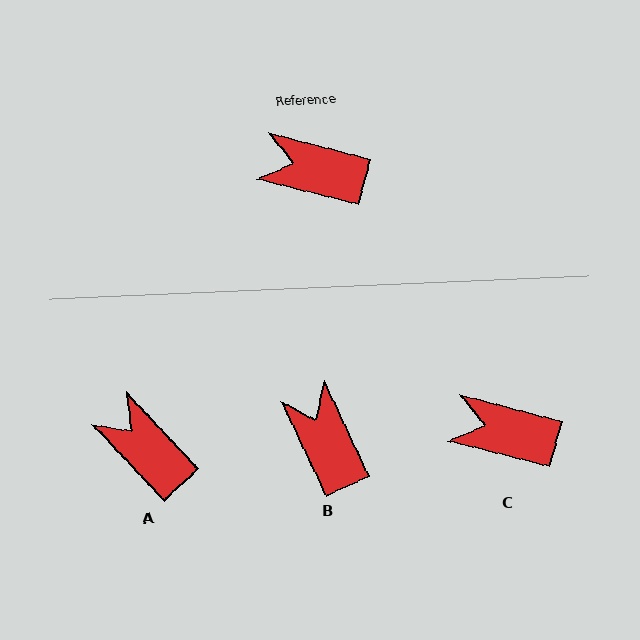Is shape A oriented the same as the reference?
No, it is off by about 32 degrees.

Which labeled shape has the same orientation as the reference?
C.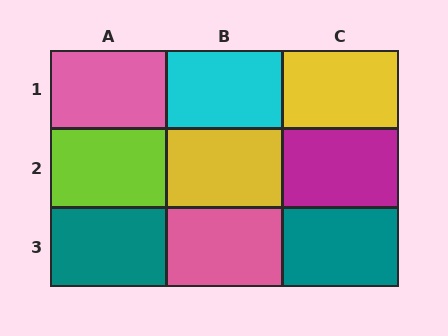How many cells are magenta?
1 cell is magenta.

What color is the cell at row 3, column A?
Teal.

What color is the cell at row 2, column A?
Lime.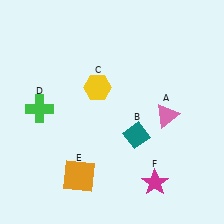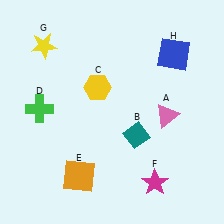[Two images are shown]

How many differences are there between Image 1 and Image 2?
There are 2 differences between the two images.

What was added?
A yellow star (G), a blue square (H) were added in Image 2.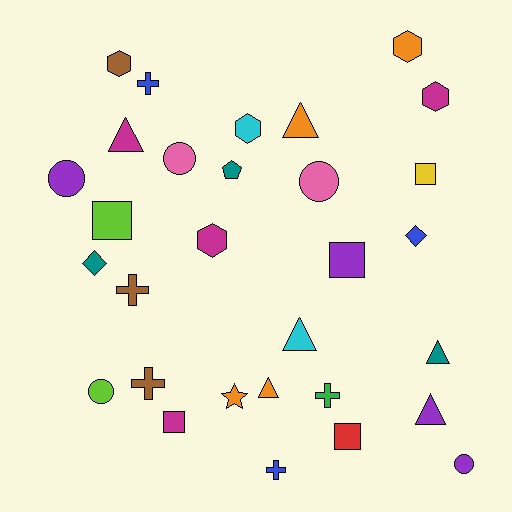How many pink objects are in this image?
There are 2 pink objects.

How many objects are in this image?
There are 30 objects.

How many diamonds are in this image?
There are 2 diamonds.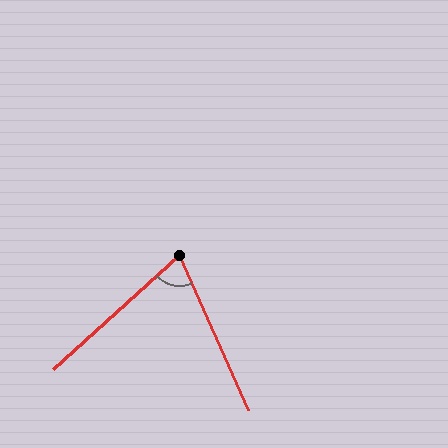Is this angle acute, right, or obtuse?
It is acute.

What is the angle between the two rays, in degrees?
Approximately 72 degrees.